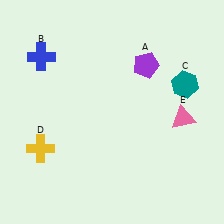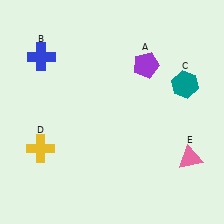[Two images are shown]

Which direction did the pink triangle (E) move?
The pink triangle (E) moved down.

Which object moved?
The pink triangle (E) moved down.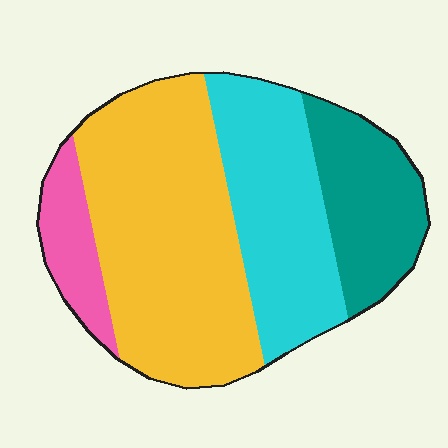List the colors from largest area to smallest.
From largest to smallest: yellow, cyan, teal, pink.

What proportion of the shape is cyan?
Cyan takes up between a quarter and a half of the shape.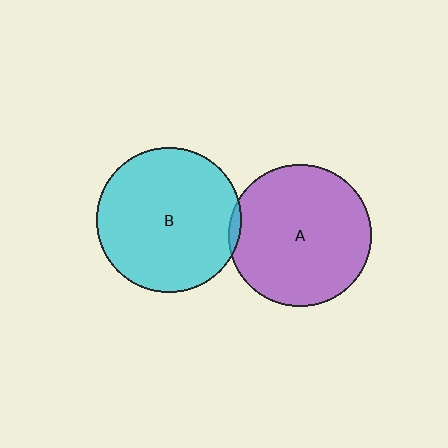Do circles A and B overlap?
Yes.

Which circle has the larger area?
Circle B (cyan).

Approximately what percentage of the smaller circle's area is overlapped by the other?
Approximately 5%.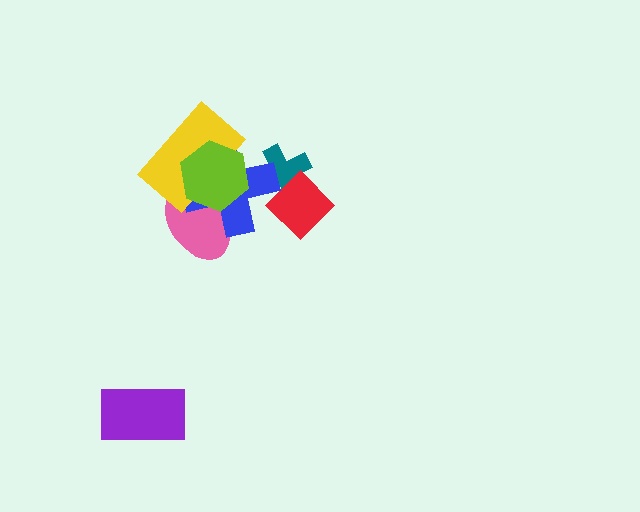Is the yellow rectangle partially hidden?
Yes, it is partially covered by another shape.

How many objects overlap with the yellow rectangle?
3 objects overlap with the yellow rectangle.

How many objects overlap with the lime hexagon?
3 objects overlap with the lime hexagon.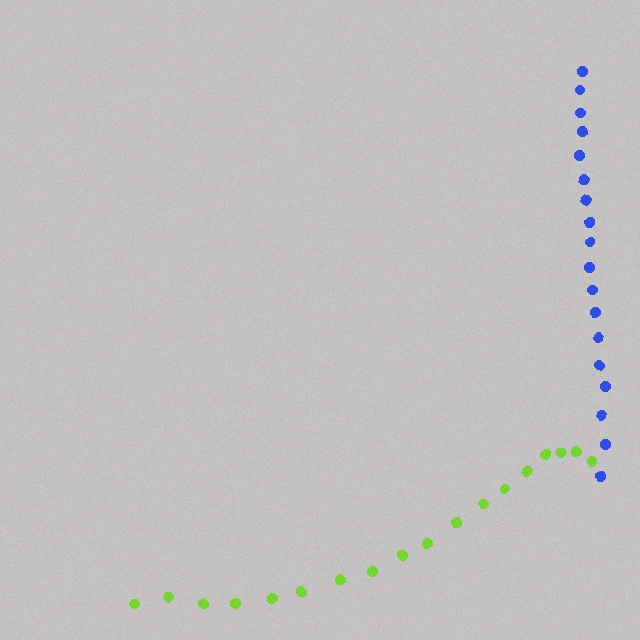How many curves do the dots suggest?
There are 2 distinct paths.